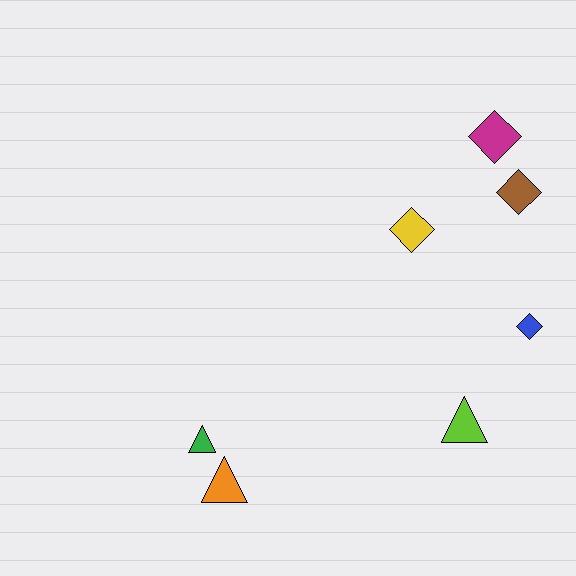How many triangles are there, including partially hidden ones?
There are 3 triangles.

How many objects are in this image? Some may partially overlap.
There are 7 objects.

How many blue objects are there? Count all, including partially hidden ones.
There is 1 blue object.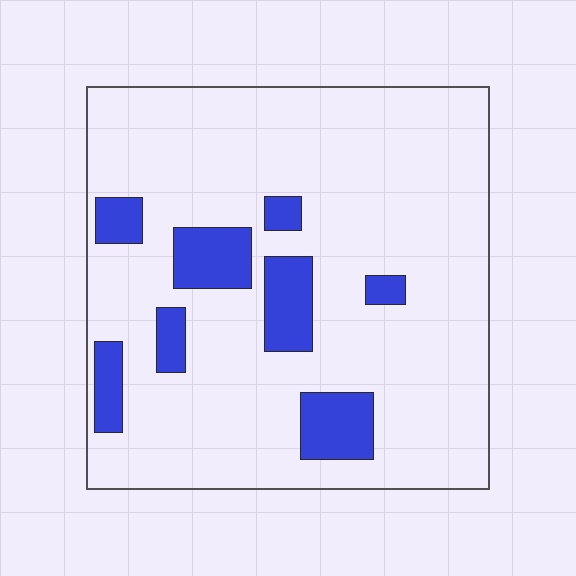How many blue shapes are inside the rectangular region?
8.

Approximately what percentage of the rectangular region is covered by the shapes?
Approximately 15%.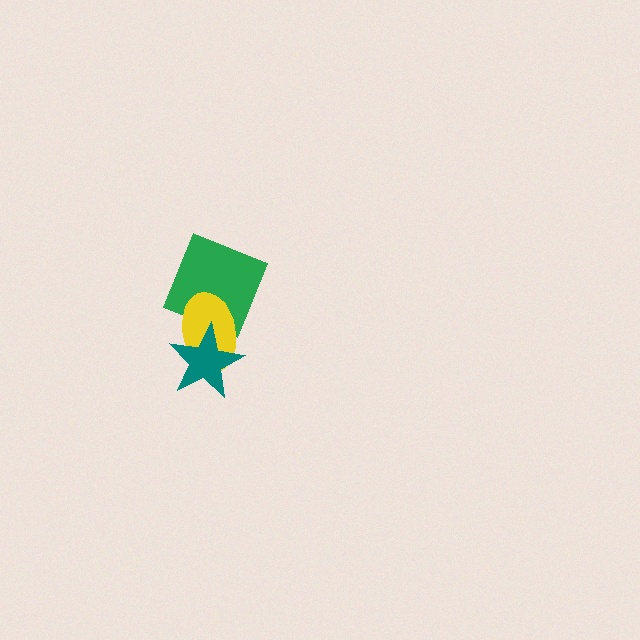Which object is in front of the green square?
The yellow ellipse is in front of the green square.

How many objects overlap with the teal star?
1 object overlaps with the teal star.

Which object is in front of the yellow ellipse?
The teal star is in front of the yellow ellipse.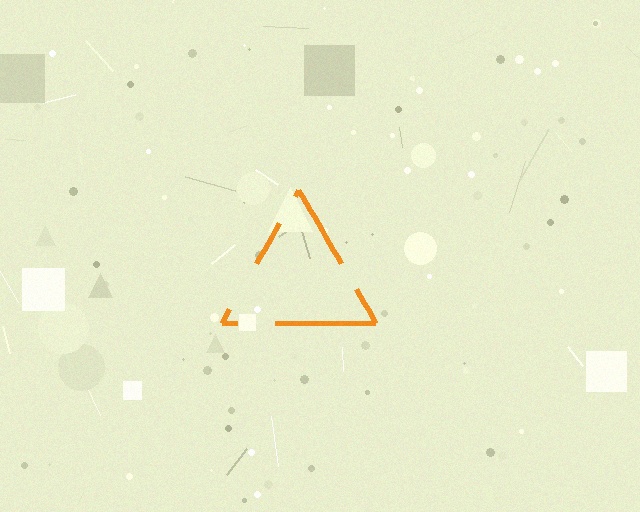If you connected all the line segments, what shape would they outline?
They would outline a triangle.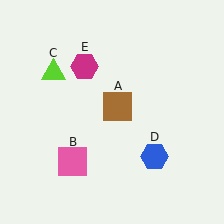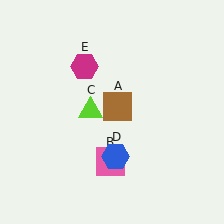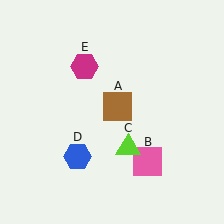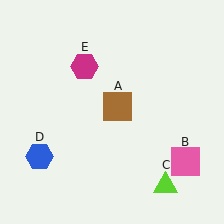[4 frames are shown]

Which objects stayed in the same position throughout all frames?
Brown square (object A) and magenta hexagon (object E) remained stationary.